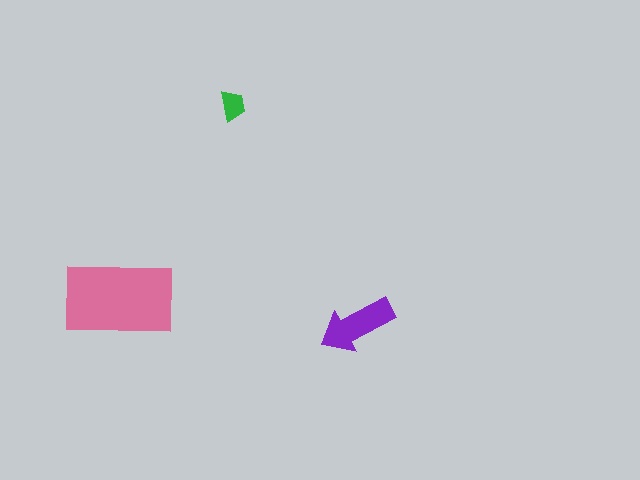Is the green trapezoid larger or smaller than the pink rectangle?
Smaller.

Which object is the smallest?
The green trapezoid.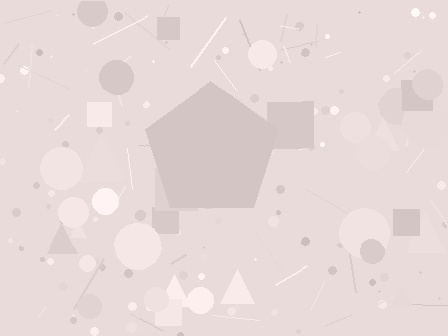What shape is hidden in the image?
A pentagon is hidden in the image.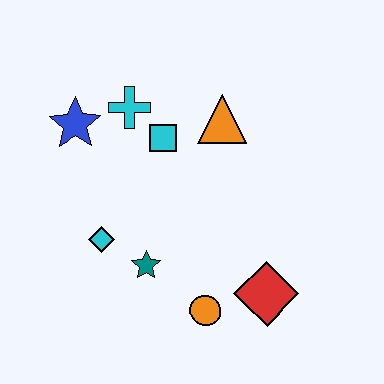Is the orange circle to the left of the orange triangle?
Yes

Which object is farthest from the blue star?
The red diamond is farthest from the blue star.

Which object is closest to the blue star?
The cyan cross is closest to the blue star.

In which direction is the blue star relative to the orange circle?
The blue star is above the orange circle.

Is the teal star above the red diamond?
Yes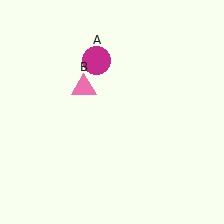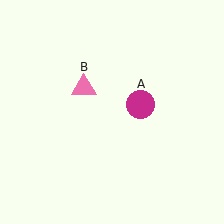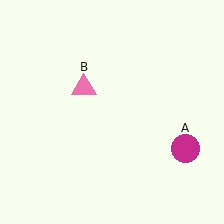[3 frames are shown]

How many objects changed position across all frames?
1 object changed position: magenta circle (object A).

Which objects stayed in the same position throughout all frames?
Pink triangle (object B) remained stationary.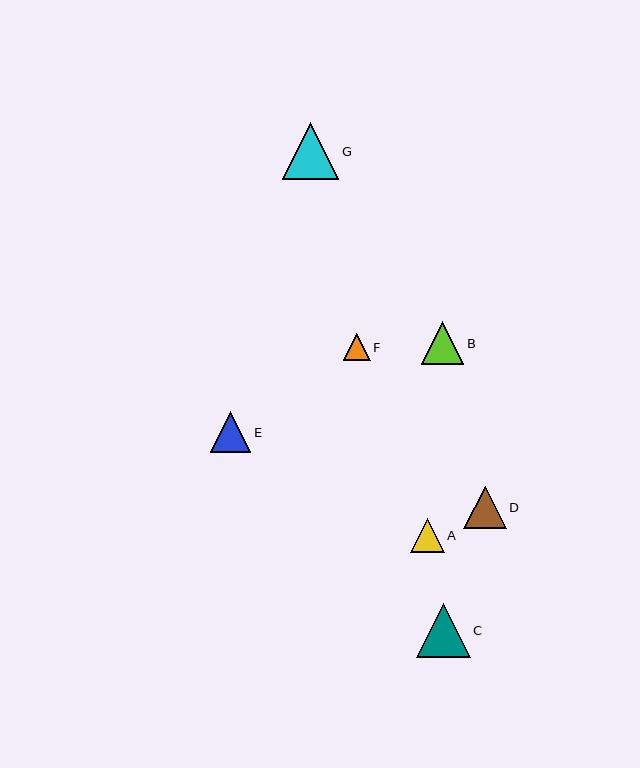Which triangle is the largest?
Triangle G is the largest with a size of approximately 57 pixels.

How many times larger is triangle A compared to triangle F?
Triangle A is approximately 1.2 times the size of triangle F.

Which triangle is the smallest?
Triangle F is the smallest with a size of approximately 27 pixels.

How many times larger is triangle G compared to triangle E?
Triangle G is approximately 1.4 times the size of triangle E.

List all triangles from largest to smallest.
From largest to smallest: G, C, B, D, E, A, F.